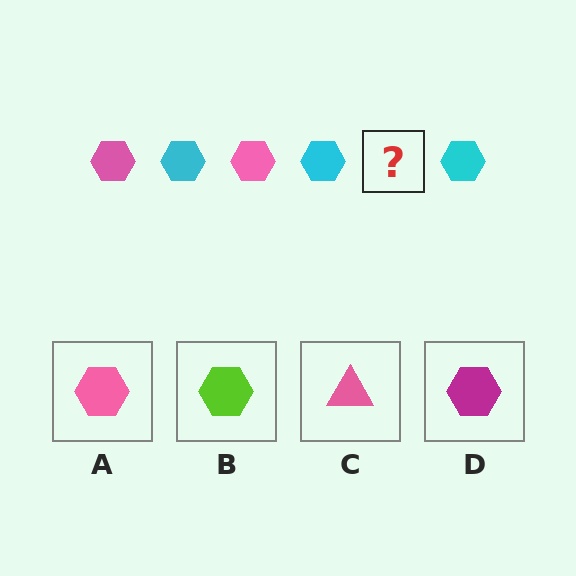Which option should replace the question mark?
Option A.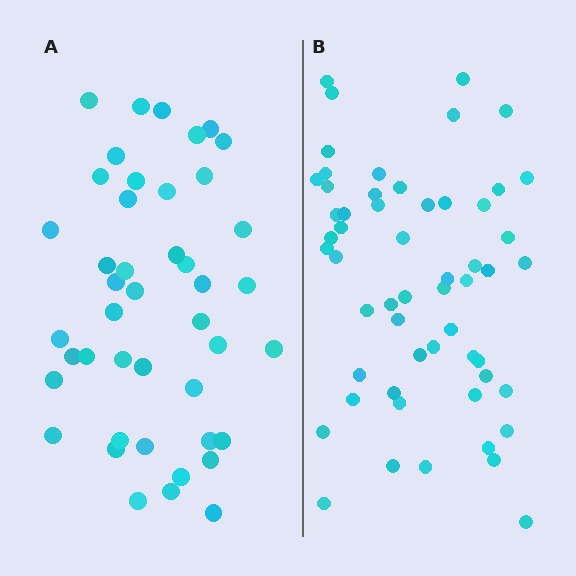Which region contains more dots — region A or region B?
Region B (the right region) has more dots.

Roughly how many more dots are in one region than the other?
Region B has roughly 12 or so more dots than region A.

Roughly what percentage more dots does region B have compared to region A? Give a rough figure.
About 25% more.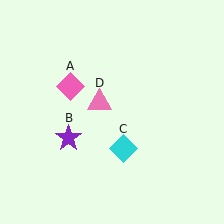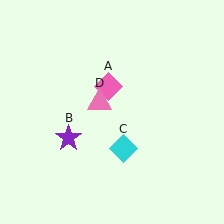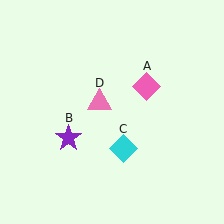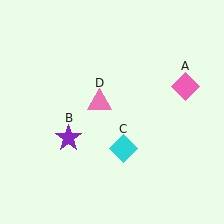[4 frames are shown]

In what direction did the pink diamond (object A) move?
The pink diamond (object A) moved right.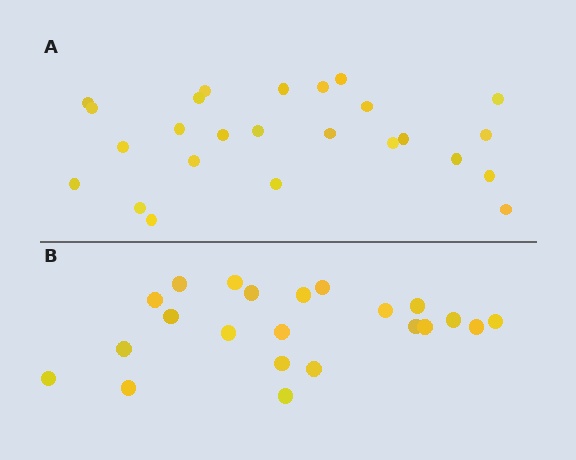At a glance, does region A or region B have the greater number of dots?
Region A (the top region) has more dots.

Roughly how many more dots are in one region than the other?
Region A has just a few more — roughly 2 or 3 more dots than region B.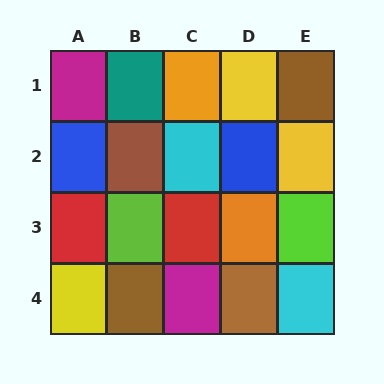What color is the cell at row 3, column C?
Red.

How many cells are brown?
4 cells are brown.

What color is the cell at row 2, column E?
Yellow.